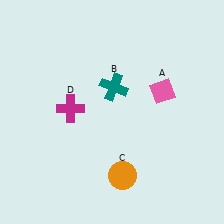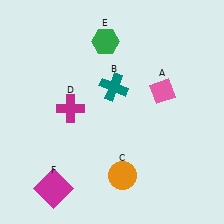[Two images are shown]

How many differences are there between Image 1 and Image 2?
There are 2 differences between the two images.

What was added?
A green hexagon (E), a magenta square (F) were added in Image 2.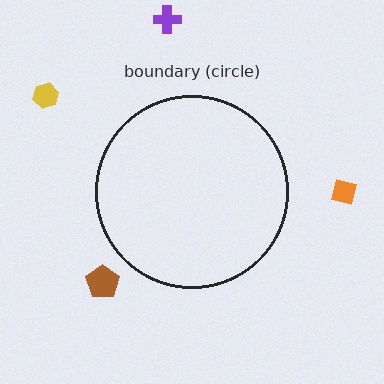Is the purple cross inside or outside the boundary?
Outside.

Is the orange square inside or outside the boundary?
Outside.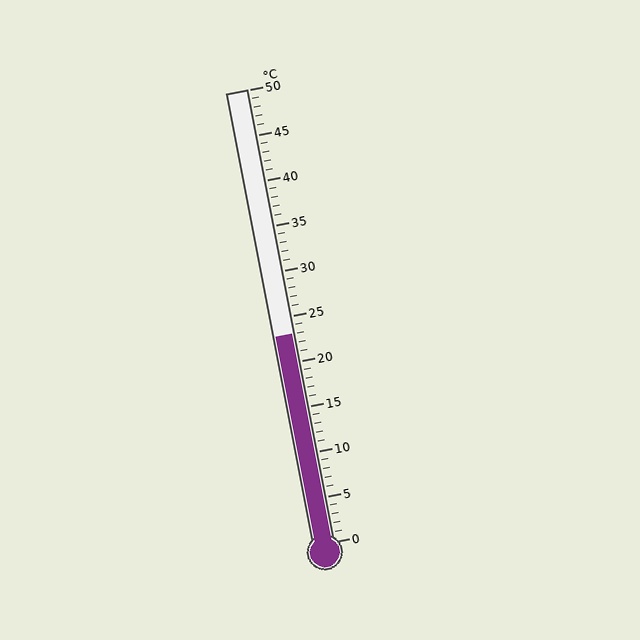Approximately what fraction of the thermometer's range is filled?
The thermometer is filled to approximately 45% of its range.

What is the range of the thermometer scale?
The thermometer scale ranges from 0°C to 50°C.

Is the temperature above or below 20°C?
The temperature is above 20°C.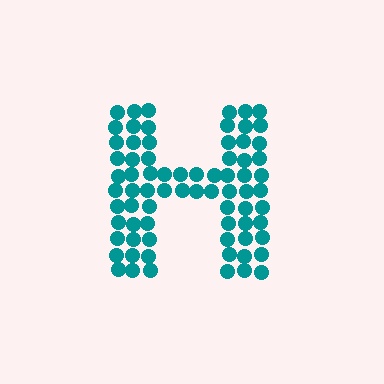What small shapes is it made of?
It is made of small circles.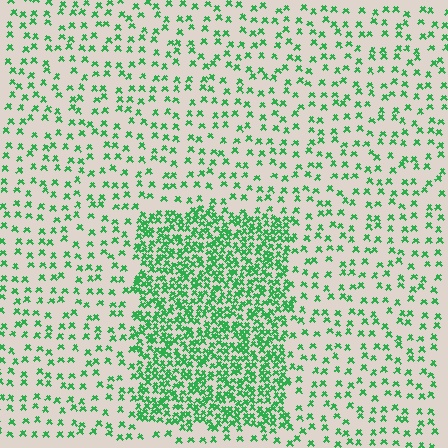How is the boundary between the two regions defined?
The boundary is defined by a change in element density (approximately 2.9x ratio). All elements are the same color, size, and shape.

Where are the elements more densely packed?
The elements are more densely packed inside the rectangle boundary.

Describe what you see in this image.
The image contains small green elements arranged at two different densities. A rectangle-shaped region is visible where the elements are more densely packed than the surrounding area.